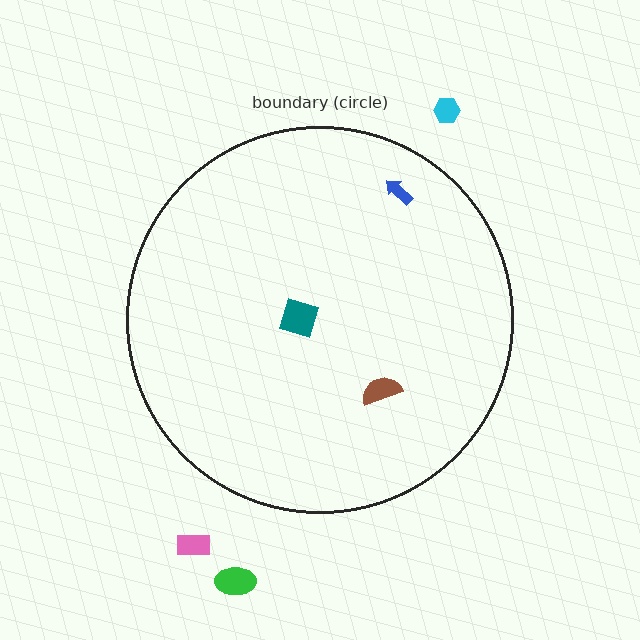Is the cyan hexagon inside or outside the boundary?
Outside.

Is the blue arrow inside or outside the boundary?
Inside.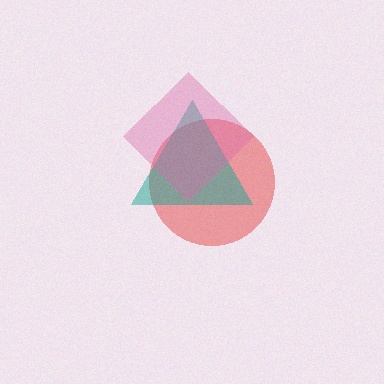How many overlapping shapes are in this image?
There are 3 overlapping shapes in the image.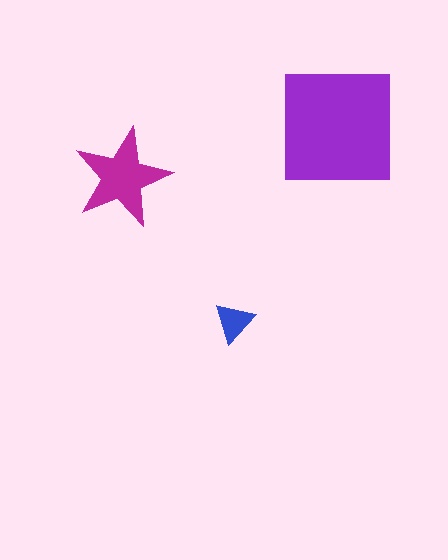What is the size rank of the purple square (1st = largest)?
1st.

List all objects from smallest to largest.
The blue triangle, the magenta star, the purple square.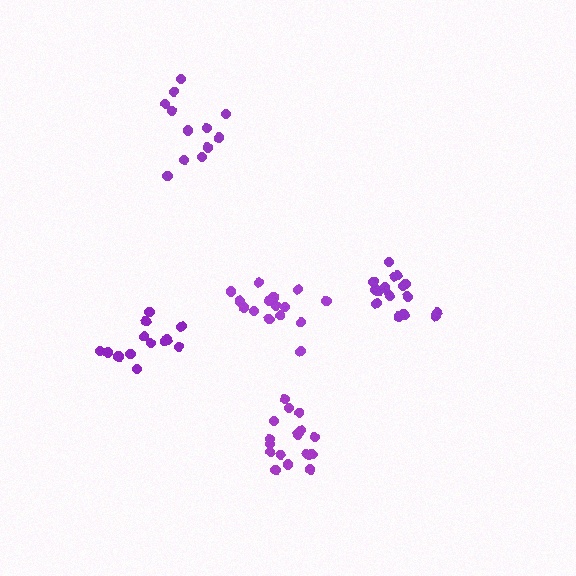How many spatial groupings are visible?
There are 5 spatial groupings.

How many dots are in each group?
Group 1: 15 dots, Group 2: 17 dots, Group 3: 16 dots, Group 4: 13 dots, Group 5: 12 dots (73 total).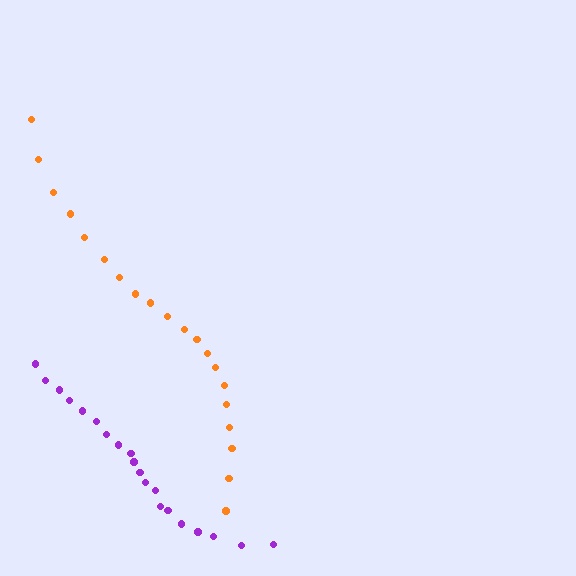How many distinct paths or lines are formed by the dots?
There are 2 distinct paths.